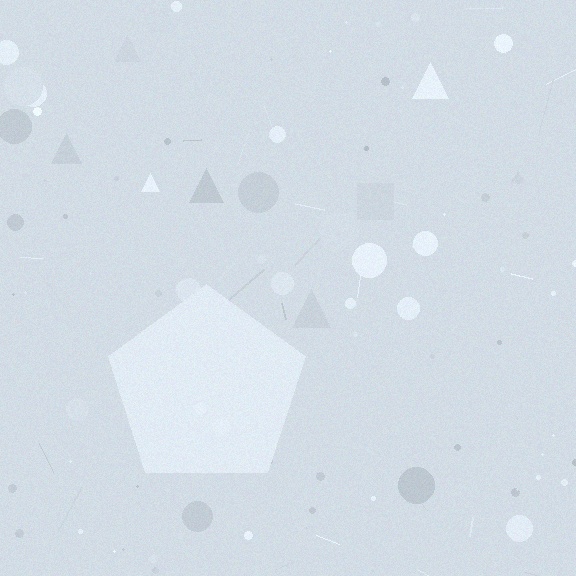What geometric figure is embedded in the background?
A pentagon is embedded in the background.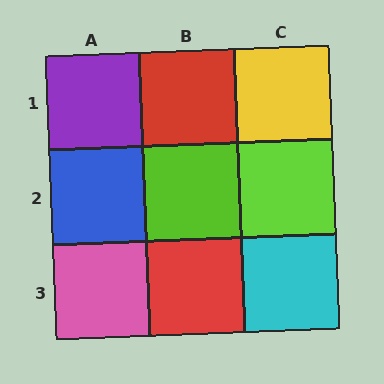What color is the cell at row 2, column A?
Blue.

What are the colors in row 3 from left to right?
Pink, red, cyan.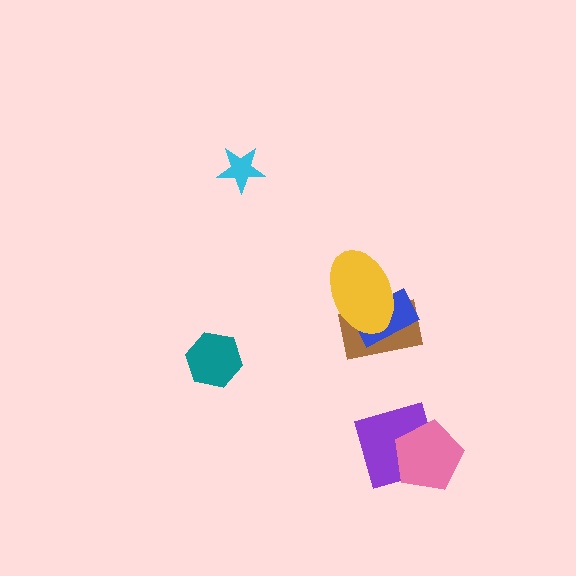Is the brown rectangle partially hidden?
Yes, it is partially covered by another shape.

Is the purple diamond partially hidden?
Yes, it is partially covered by another shape.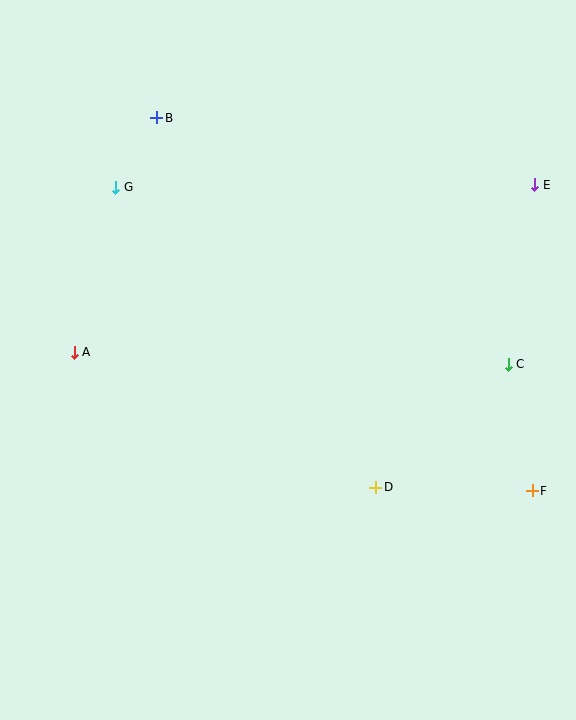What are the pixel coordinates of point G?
Point G is at (116, 187).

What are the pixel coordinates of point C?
Point C is at (508, 364).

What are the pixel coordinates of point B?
Point B is at (157, 118).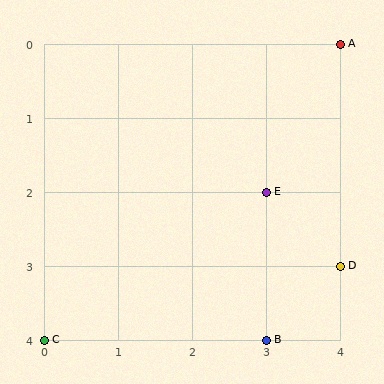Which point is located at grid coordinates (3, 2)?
Point E is at (3, 2).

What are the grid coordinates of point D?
Point D is at grid coordinates (4, 3).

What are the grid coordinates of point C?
Point C is at grid coordinates (0, 4).